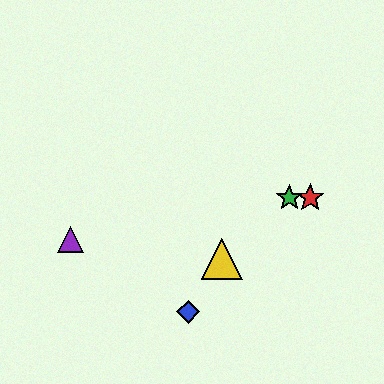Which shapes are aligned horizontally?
The red star, the green star are aligned horizontally.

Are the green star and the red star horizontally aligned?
Yes, both are at y≈198.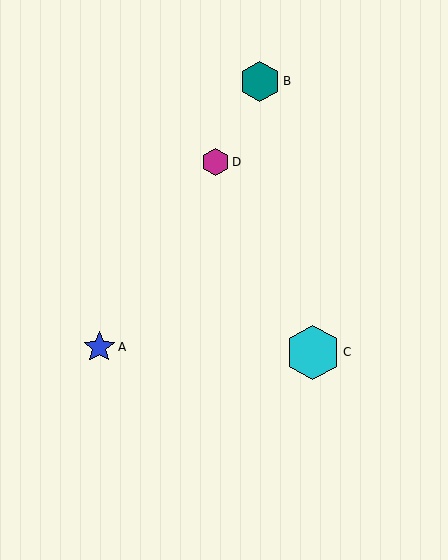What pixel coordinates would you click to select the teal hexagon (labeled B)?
Click at (260, 81) to select the teal hexagon B.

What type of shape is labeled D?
Shape D is a magenta hexagon.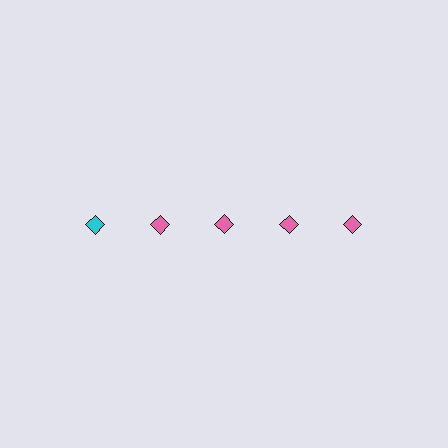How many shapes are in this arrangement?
There are 5 shapes arranged in a grid pattern.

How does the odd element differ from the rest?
It has a different color: cyan instead of pink.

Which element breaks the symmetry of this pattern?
The cyan diamond in the top row, leftmost column breaks the symmetry. All other shapes are pink diamonds.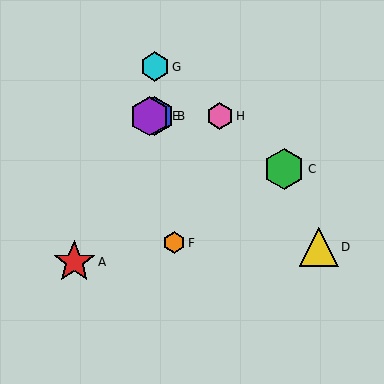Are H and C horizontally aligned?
No, H is at y≈116 and C is at y≈169.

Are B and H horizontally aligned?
Yes, both are at y≈116.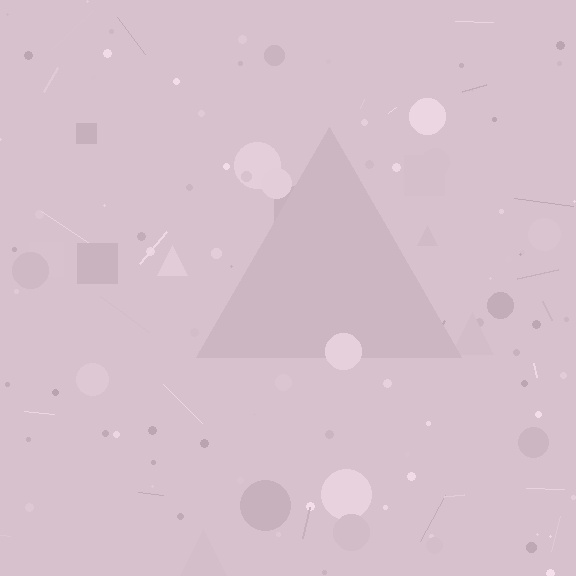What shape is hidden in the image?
A triangle is hidden in the image.